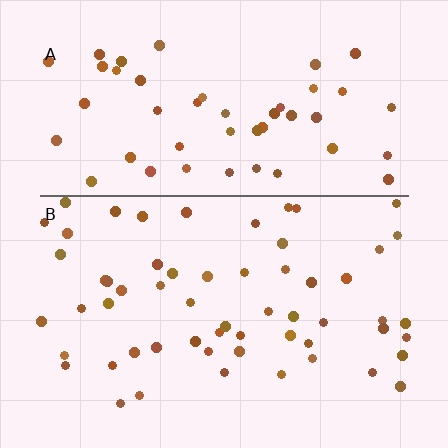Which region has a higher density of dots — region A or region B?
B (the bottom).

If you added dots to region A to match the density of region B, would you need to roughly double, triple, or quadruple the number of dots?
Approximately double.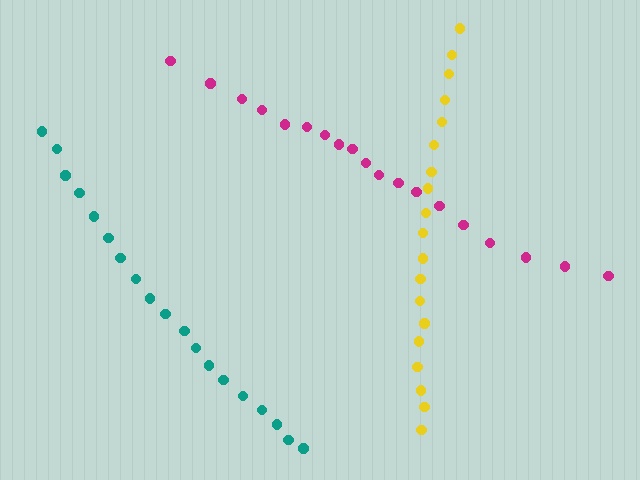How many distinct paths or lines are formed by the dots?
There are 3 distinct paths.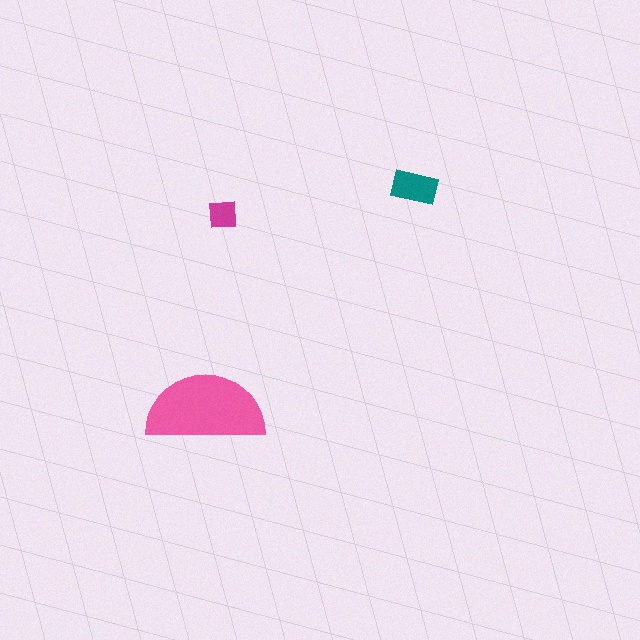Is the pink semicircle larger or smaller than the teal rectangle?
Larger.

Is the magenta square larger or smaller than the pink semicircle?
Smaller.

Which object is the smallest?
The magenta square.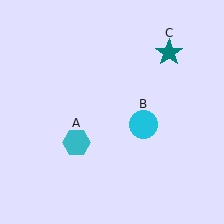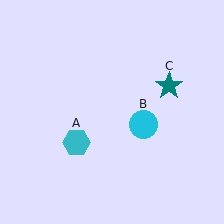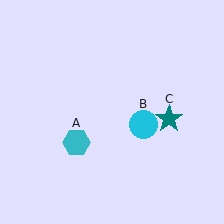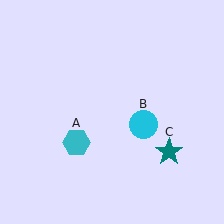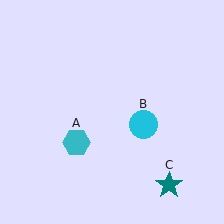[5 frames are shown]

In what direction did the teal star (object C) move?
The teal star (object C) moved down.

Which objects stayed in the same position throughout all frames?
Cyan hexagon (object A) and cyan circle (object B) remained stationary.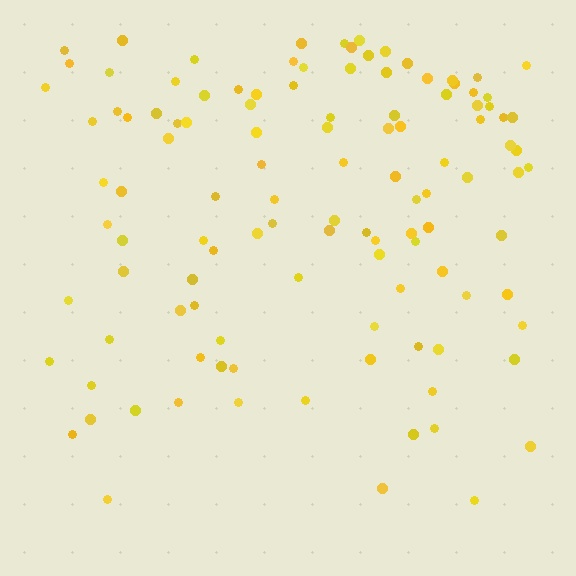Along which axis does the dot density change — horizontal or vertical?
Vertical.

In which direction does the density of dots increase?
From bottom to top, with the top side densest.